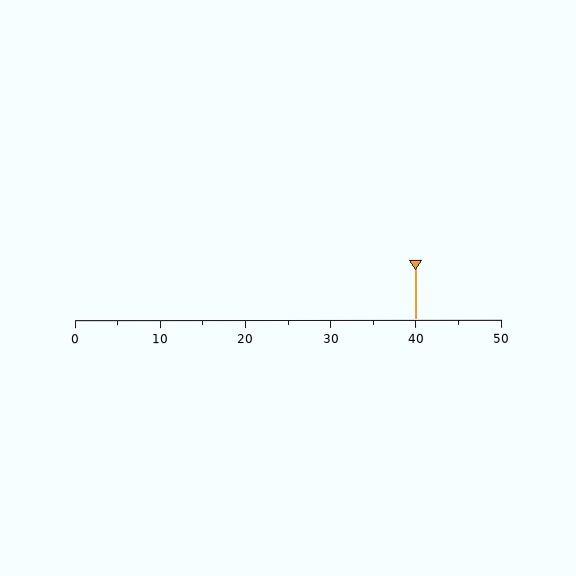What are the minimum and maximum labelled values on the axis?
The axis runs from 0 to 50.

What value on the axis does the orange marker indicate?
The marker indicates approximately 40.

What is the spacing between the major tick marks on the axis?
The major ticks are spaced 10 apart.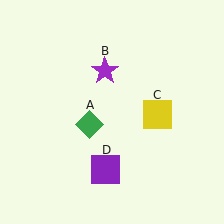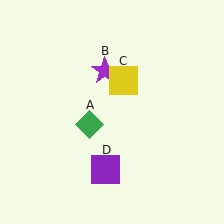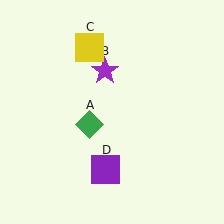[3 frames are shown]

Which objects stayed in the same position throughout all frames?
Green diamond (object A) and purple star (object B) and purple square (object D) remained stationary.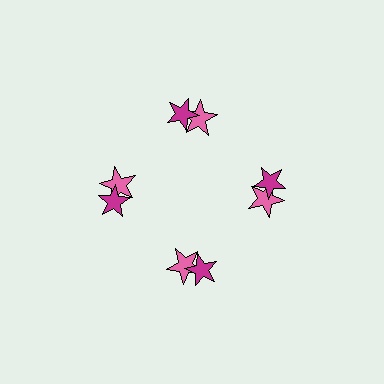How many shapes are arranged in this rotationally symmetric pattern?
There are 8 shapes, arranged in 4 groups of 2.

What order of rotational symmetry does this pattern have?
This pattern has 4-fold rotational symmetry.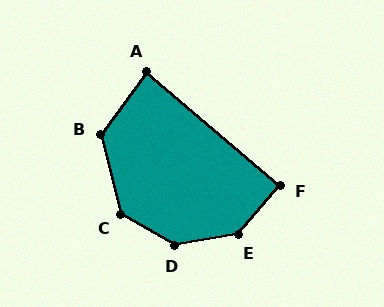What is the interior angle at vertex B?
Approximately 129 degrees (obtuse).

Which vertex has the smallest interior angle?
A, at approximately 86 degrees.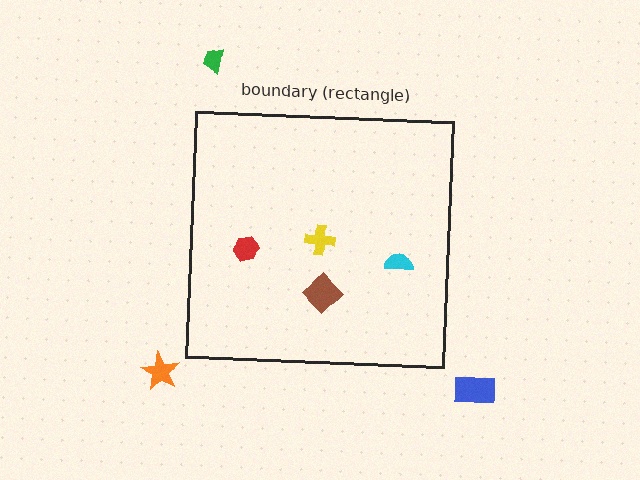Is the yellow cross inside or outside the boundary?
Inside.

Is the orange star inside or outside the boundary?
Outside.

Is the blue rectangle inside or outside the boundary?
Outside.